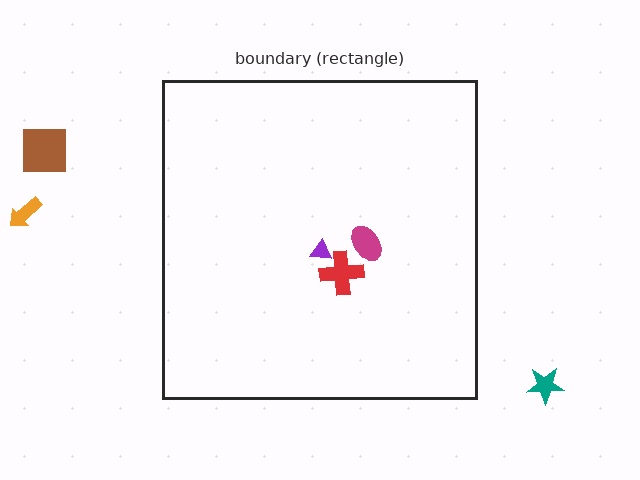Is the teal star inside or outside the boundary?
Outside.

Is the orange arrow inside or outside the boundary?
Outside.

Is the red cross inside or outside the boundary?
Inside.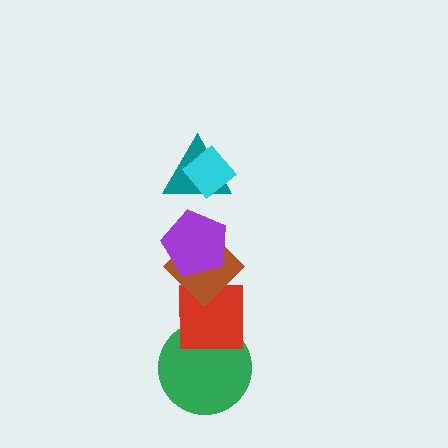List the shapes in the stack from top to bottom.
From top to bottom: the cyan diamond, the teal triangle, the purple pentagon, the brown diamond, the red square, the green circle.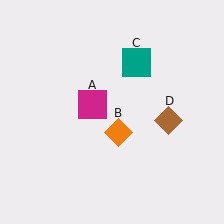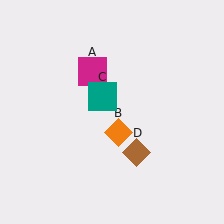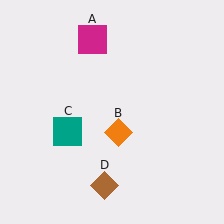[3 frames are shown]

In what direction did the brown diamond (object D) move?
The brown diamond (object D) moved down and to the left.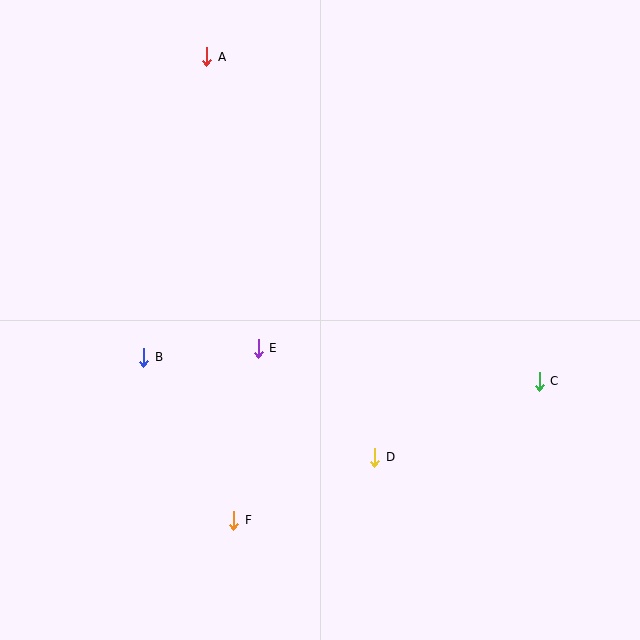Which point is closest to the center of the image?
Point E at (258, 348) is closest to the center.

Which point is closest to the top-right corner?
Point C is closest to the top-right corner.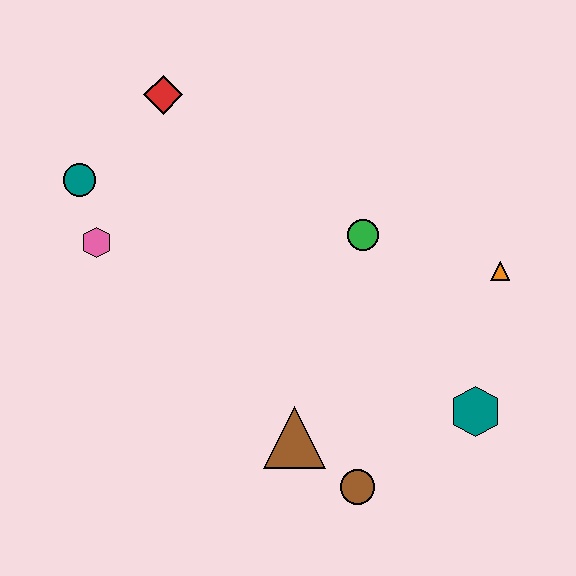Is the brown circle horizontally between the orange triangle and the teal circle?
Yes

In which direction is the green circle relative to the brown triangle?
The green circle is above the brown triangle.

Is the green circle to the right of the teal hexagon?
No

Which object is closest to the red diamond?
The teal circle is closest to the red diamond.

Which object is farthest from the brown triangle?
The red diamond is farthest from the brown triangle.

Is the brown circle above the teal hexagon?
No